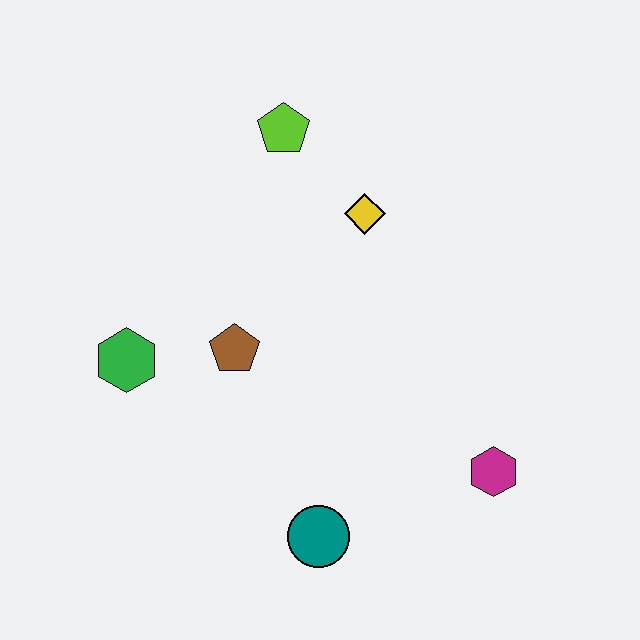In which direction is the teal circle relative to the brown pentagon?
The teal circle is below the brown pentagon.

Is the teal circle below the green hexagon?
Yes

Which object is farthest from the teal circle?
The lime pentagon is farthest from the teal circle.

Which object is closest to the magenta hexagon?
The teal circle is closest to the magenta hexagon.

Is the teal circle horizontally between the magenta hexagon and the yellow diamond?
No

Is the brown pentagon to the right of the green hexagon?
Yes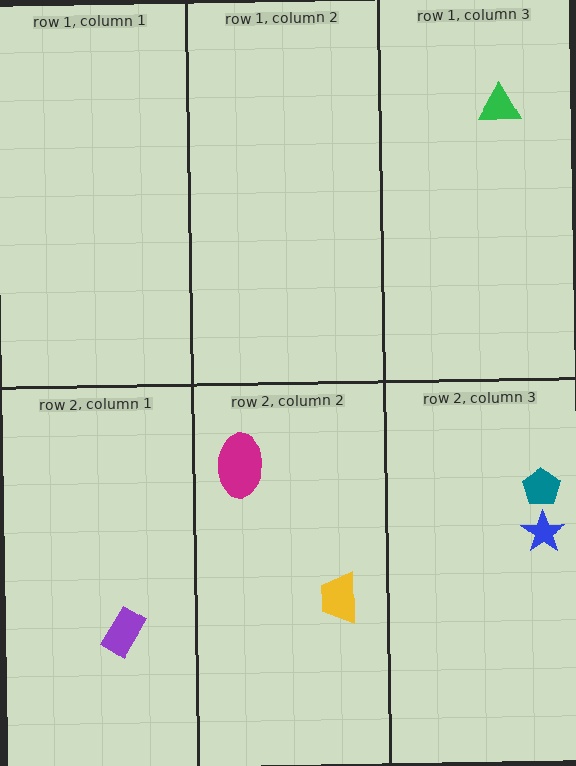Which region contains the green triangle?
The row 1, column 3 region.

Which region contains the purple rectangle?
The row 2, column 1 region.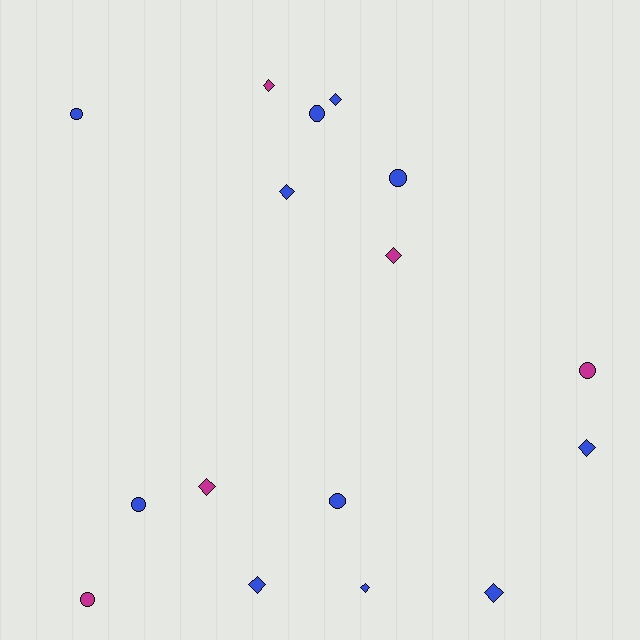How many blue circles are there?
There are 5 blue circles.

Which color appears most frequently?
Blue, with 11 objects.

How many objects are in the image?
There are 16 objects.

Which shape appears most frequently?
Diamond, with 9 objects.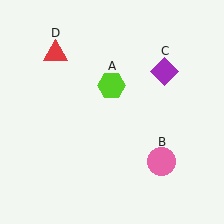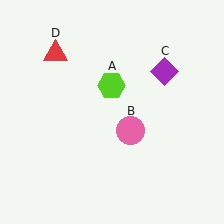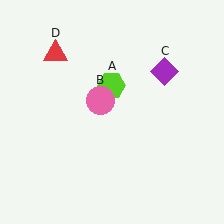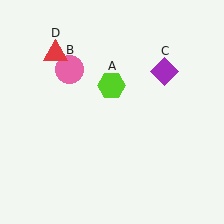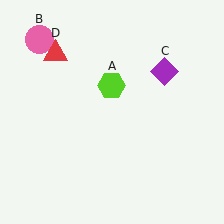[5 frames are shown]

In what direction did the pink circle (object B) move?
The pink circle (object B) moved up and to the left.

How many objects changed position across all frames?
1 object changed position: pink circle (object B).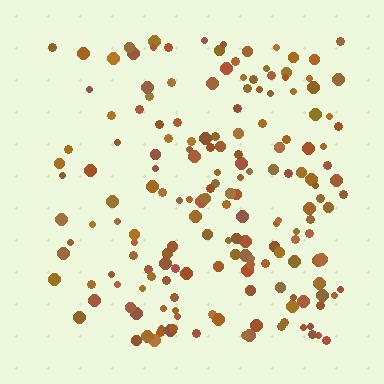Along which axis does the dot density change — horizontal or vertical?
Horizontal.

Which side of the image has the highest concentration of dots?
The right.